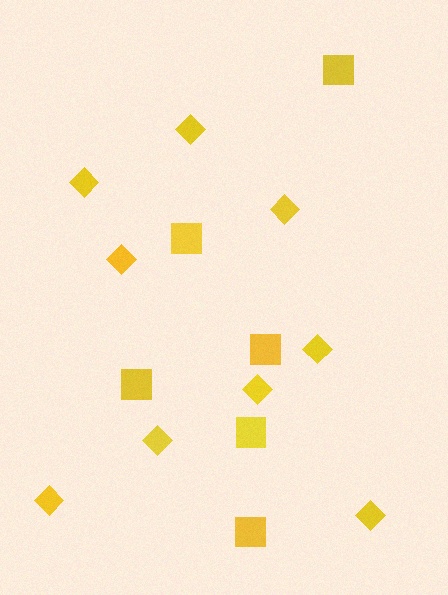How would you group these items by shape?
There are 2 groups: one group of squares (6) and one group of diamonds (9).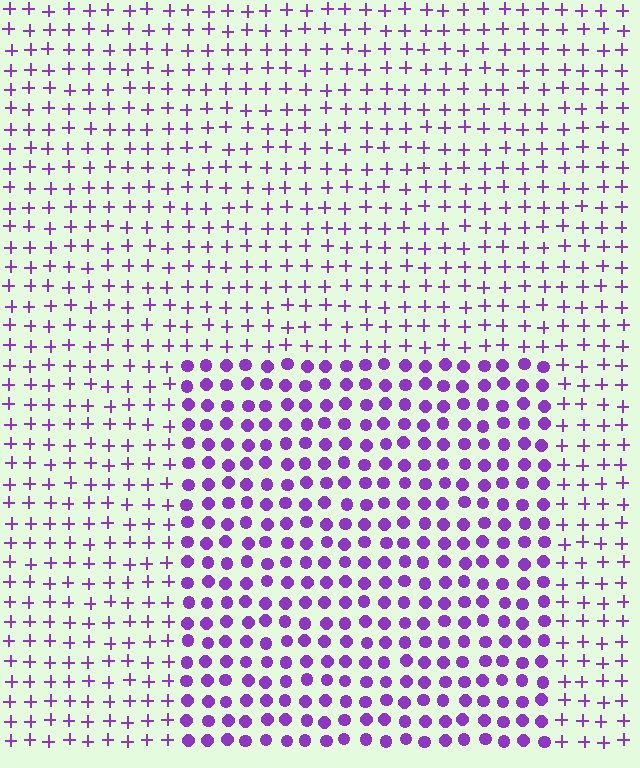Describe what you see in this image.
The image is filled with small purple elements arranged in a uniform grid. A rectangle-shaped region contains circles, while the surrounding area contains plus signs. The boundary is defined purely by the change in element shape.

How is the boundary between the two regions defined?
The boundary is defined by a change in element shape: circles inside vs. plus signs outside. All elements share the same color and spacing.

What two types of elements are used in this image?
The image uses circles inside the rectangle region and plus signs outside it.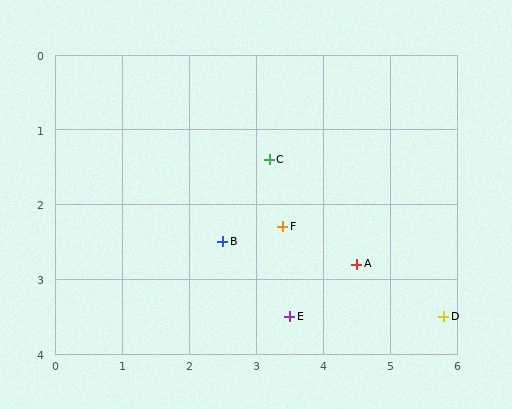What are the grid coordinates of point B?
Point B is at approximately (2.5, 2.5).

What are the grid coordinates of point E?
Point E is at approximately (3.5, 3.5).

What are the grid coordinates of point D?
Point D is at approximately (5.8, 3.5).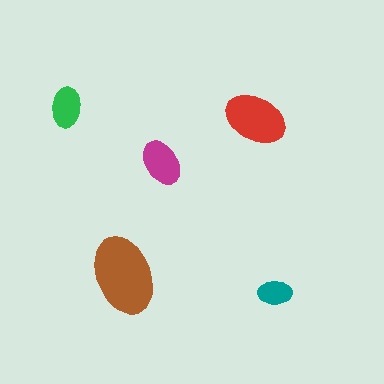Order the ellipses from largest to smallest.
the brown one, the red one, the magenta one, the green one, the teal one.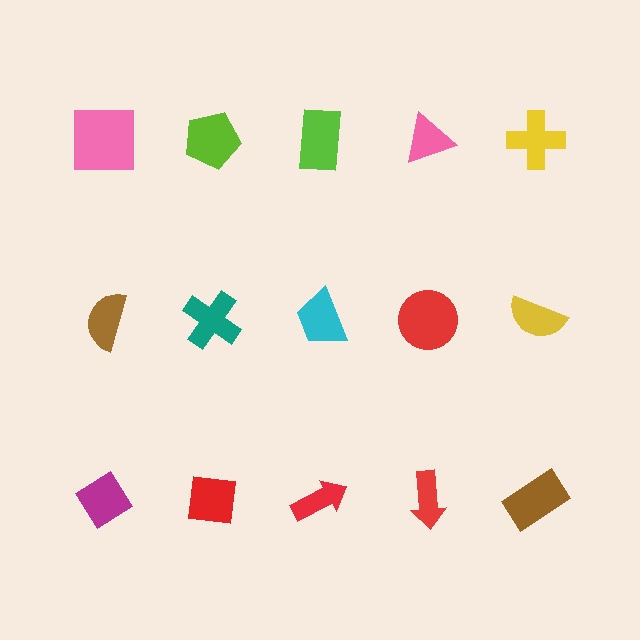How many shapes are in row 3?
5 shapes.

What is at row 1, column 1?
A pink square.